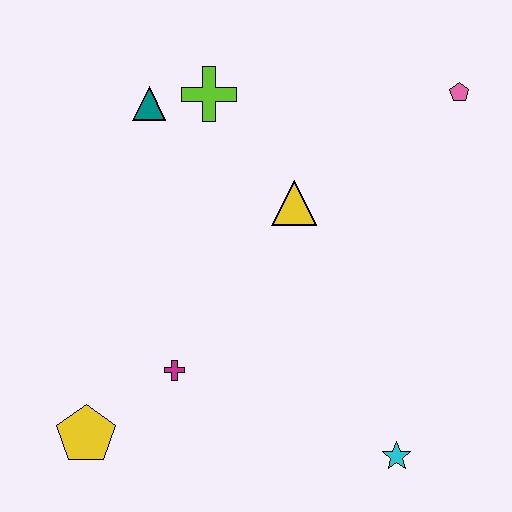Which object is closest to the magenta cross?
The yellow pentagon is closest to the magenta cross.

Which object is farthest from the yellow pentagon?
The pink pentagon is farthest from the yellow pentagon.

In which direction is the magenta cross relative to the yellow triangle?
The magenta cross is below the yellow triangle.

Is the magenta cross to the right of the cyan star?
No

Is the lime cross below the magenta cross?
No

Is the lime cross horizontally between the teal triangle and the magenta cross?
No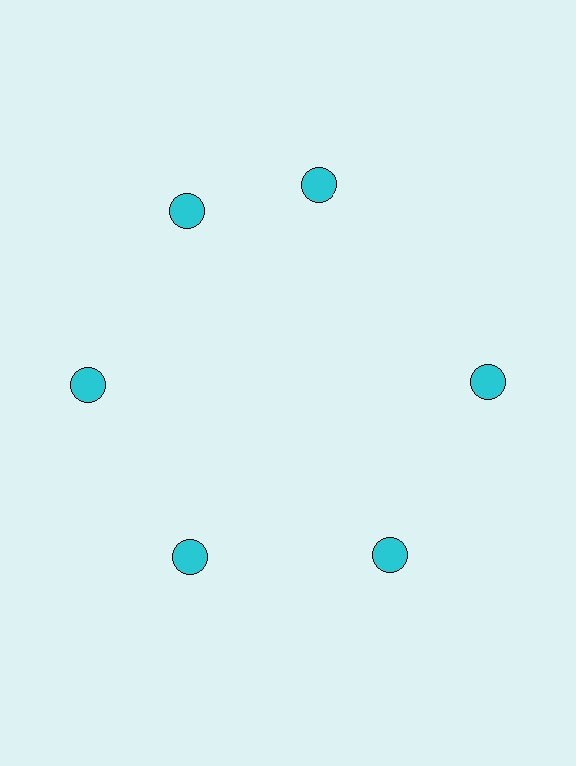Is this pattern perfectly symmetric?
No. The 6 cyan circles are arranged in a ring, but one element near the 1 o'clock position is rotated out of alignment along the ring, breaking the 6-fold rotational symmetry.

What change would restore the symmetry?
The symmetry would be restored by rotating it back into even spacing with its neighbors so that all 6 circles sit at equal angles and equal distance from the center.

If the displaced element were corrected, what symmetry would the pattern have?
It would have 6-fold rotational symmetry — the pattern would map onto itself every 60 degrees.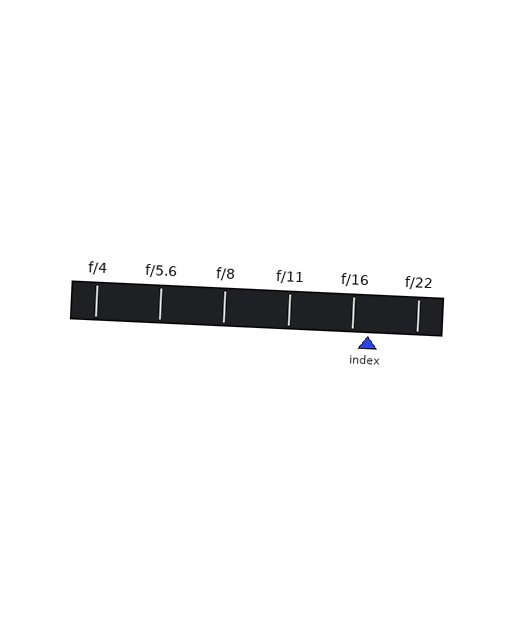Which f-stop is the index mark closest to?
The index mark is closest to f/16.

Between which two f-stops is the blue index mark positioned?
The index mark is between f/16 and f/22.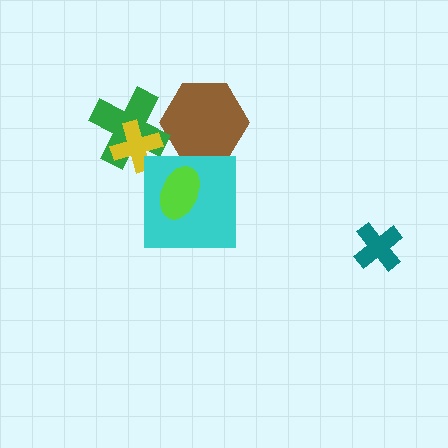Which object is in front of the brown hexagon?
The green cross is in front of the brown hexagon.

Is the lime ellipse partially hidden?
No, no other shape covers it.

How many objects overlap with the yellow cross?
1 object overlaps with the yellow cross.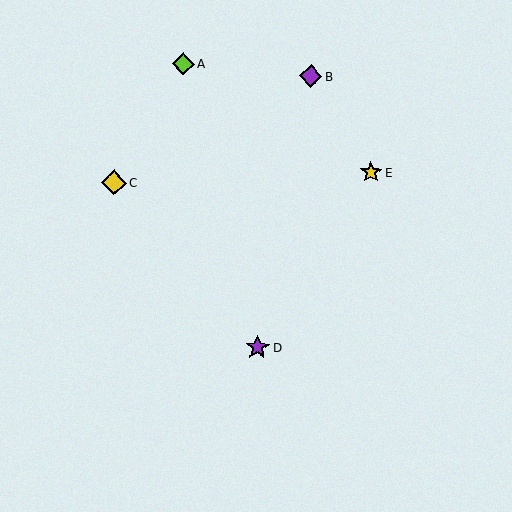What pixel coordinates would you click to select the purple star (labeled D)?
Click at (258, 347) to select the purple star D.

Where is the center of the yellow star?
The center of the yellow star is at (371, 172).